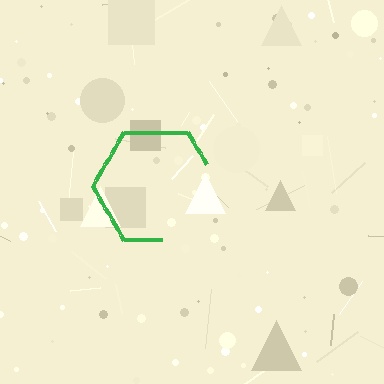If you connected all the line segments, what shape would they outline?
They would outline a hexagon.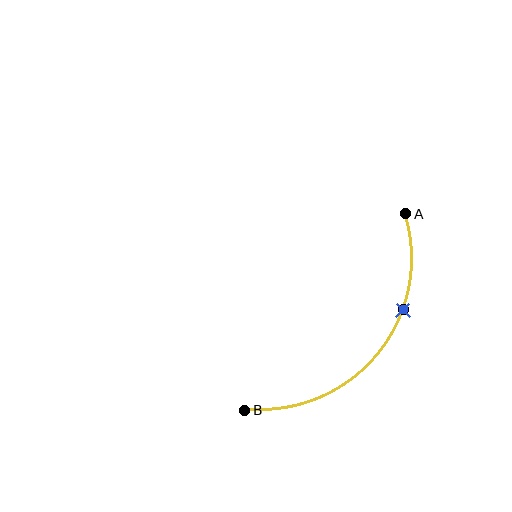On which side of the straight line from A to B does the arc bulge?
The arc bulges below and to the right of the straight line connecting A and B.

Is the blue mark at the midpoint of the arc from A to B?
No. The blue mark lies on the arc but is closer to endpoint A. The arc midpoint would be at the point on the curve equidistant along the arc from both A and B.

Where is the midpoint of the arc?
The arc midpoint is the point on the curve farthest from the straight line joining A and B. It sits below and to the right of that line.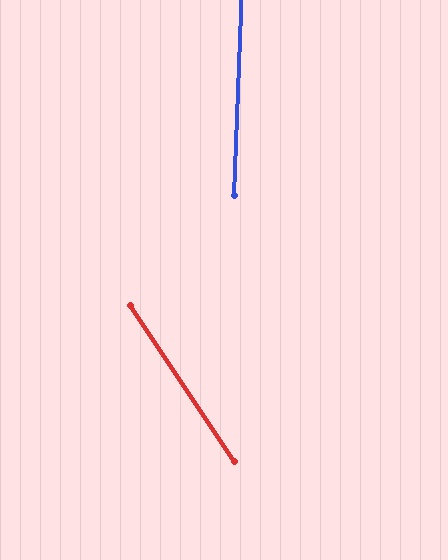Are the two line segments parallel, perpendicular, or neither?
Neither parallel nor perpendicular — they differ by about 36°.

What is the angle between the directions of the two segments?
Approximately 36 degrees.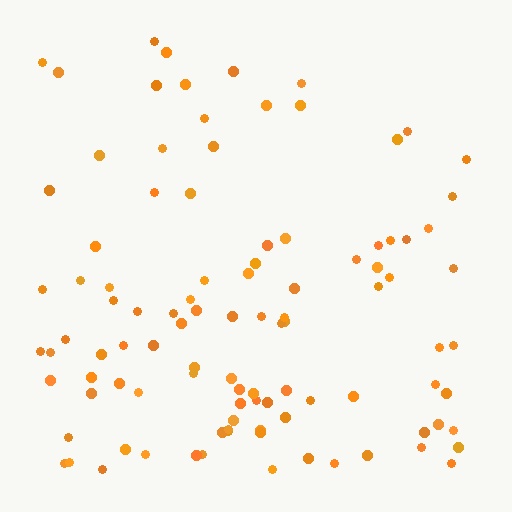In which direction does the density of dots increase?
From top to bottom, with the bottom side densest.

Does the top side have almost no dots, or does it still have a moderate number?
Still a moderate number, just noticeably fewer than the bottom.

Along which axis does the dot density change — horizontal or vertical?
Vertical.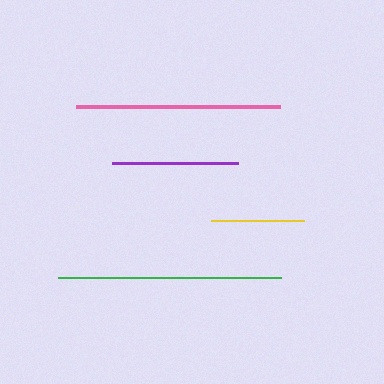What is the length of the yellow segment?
The yellow segment is approximately 93 pixels long.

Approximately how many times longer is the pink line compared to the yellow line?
The pink line is approximately 2.2 times the length of the yellow line.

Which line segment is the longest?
The green line is the longest at approximately 223 pixels.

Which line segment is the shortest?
The yellow line is the shortest at approximately 93 pixels.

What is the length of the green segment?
The green segment is approximately 223 pixels long.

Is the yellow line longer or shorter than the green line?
The green line is longer than the yellow line.